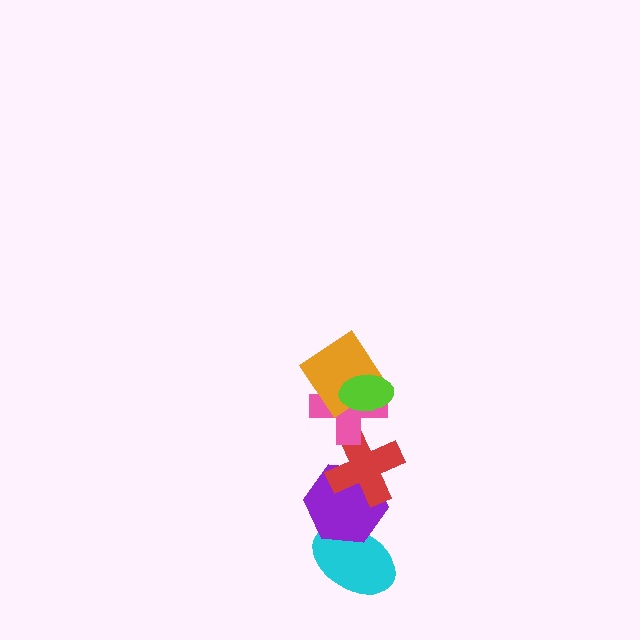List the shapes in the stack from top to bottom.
From top to bottom: the lime ellipse, the orange diamond, the pink cross, the red cross, the purple hexagon, the cyan ellipse.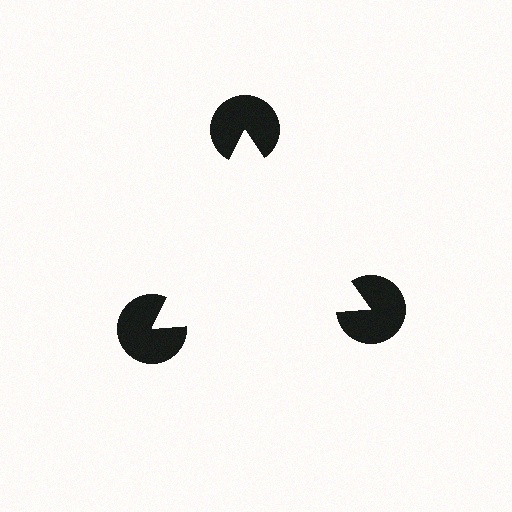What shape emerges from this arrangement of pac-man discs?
An illusory triangle — its edges are inferred from the aligned wedge cuts in the pac-man discs, not physically drawn.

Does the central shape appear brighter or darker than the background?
It typically appears slightly brighter than the background, even though no actual brightness change is drawn.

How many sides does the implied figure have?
3 sides.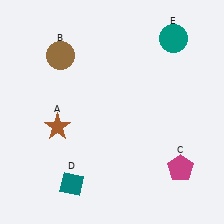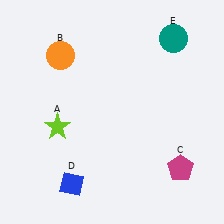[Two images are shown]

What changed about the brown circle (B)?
In Image 1, B is brown. In Image 2, it changed to orange.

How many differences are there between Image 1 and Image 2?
There are 3 differences between the two images.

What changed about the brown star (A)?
In Image 1, A is brown. In Image 2, it changed to lime.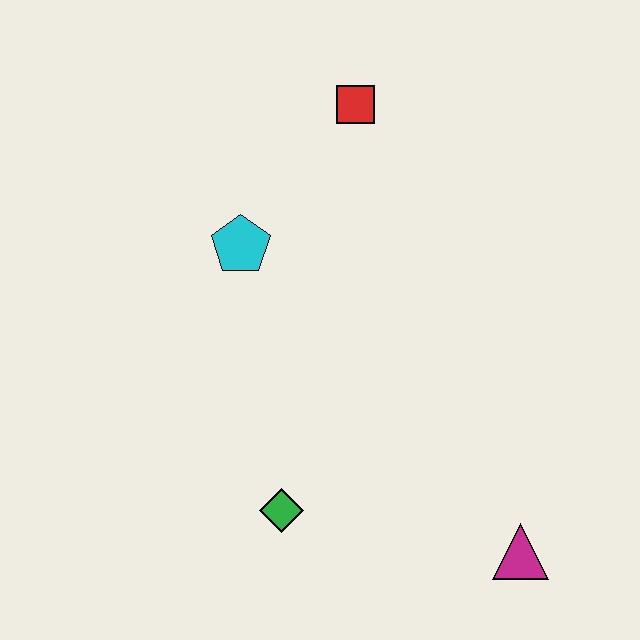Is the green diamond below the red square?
Yes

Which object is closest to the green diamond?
The magenta triangle is closest to the green diamond.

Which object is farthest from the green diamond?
The red square is farthest from the green diamond.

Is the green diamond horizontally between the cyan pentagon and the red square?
Yes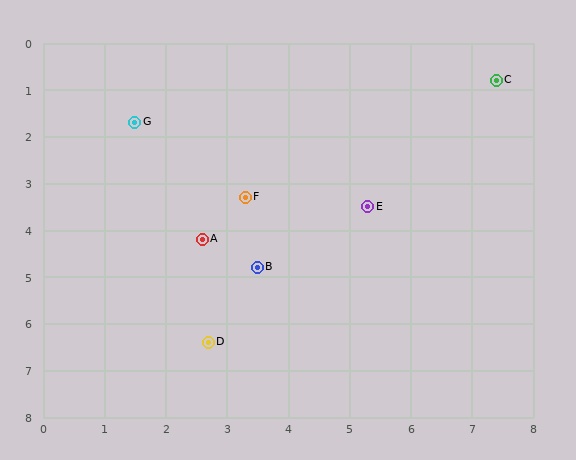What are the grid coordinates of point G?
Point G is at approximately (1.5, 1.7).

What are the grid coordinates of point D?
Point D is at approximately (2.7, 6.4).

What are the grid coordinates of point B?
Point B is at approximately (3.5, 4.8).